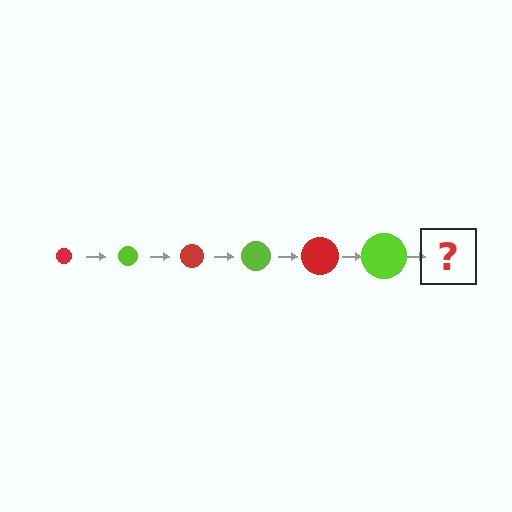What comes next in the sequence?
The next element should be a red circle, larger than the previous one.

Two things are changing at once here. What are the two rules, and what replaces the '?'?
The two rules are that the circle grows larger each step and the color cycles through red and lime. The '?' should be a red circle, larger than the previous one.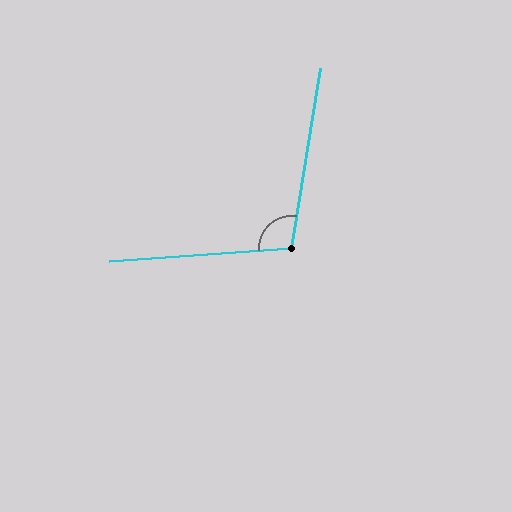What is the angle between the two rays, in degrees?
Approximately 103 degrees.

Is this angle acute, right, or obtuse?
It is obtuse.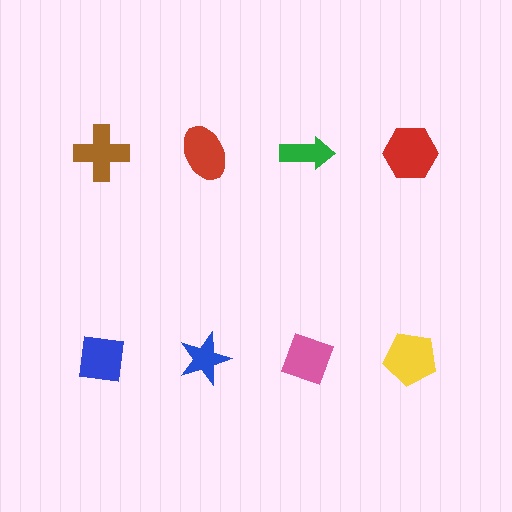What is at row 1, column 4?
A red hexagon.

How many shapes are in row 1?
4 shapes.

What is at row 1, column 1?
A brown cross.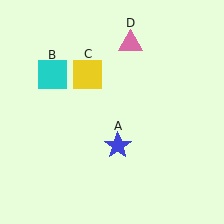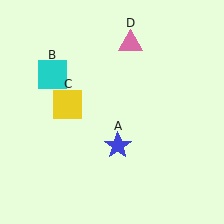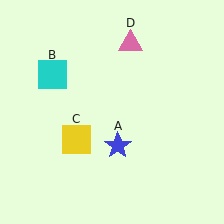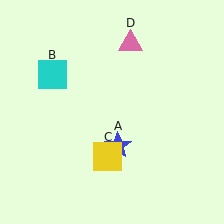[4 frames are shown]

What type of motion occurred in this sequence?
The yellow square (object C) rotated counterclockwise around the center of the scene.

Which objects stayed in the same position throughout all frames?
Blue star (object A) and cyan square (object B) and pink triangle (object D) remained stationary.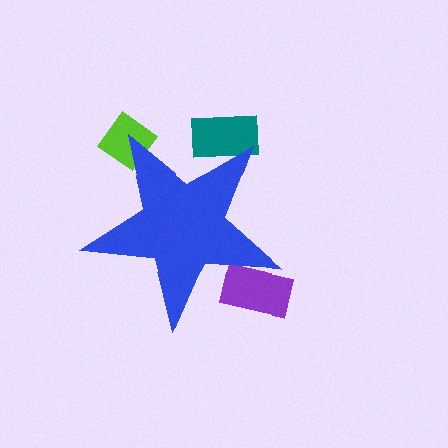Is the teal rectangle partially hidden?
Yes, the teal rectangle is partially hidden behind the blue star.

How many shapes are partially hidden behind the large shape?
3 shapes are partially hidden.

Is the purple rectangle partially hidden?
Yes, the purple rectangle is partially hidden behind the blue star.